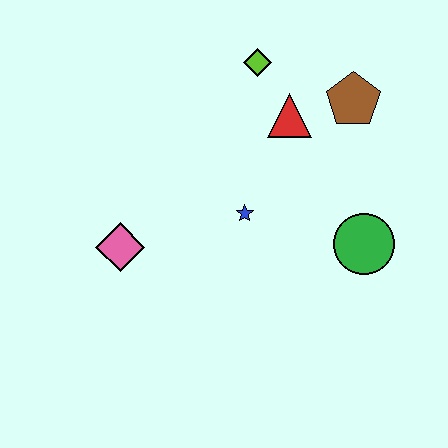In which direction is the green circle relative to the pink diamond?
The green circle is to the right of the pink diamond.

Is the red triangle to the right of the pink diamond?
Yes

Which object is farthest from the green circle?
The pink diamond is farthest from the green circle.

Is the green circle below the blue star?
Yes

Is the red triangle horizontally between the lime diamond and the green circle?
Yes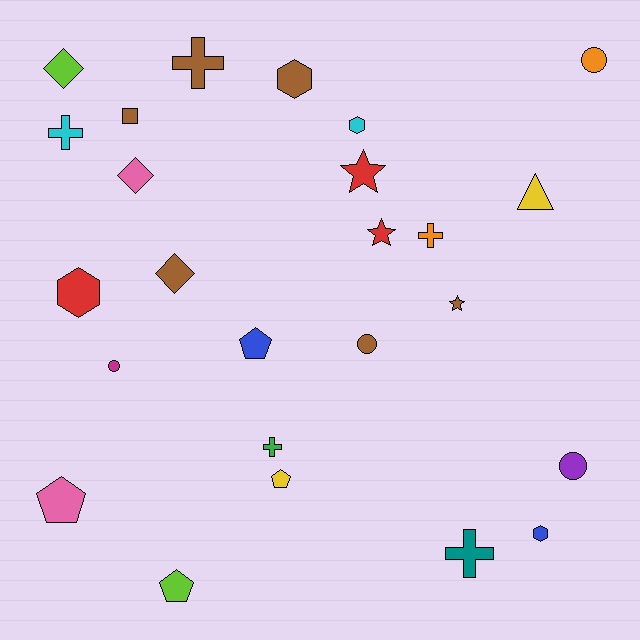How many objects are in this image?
There are 25 objects.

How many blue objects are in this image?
There are 2 blue objects.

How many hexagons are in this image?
There are 4 hexagons.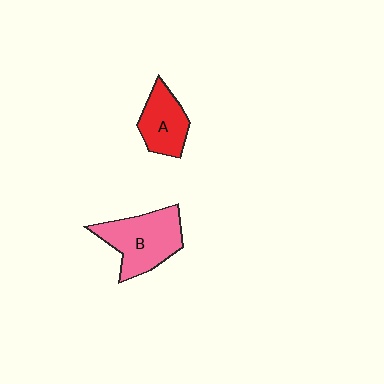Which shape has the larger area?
Shape B (pink).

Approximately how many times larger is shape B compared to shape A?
Approximately 1.5 times.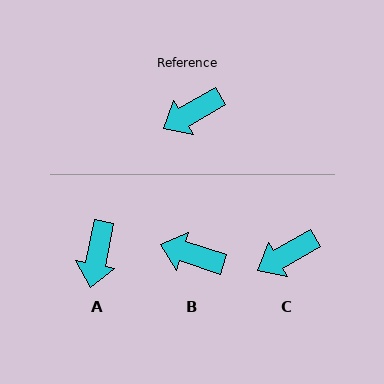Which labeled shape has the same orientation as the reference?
C.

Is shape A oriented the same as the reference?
No, it is off by about 49 degrees.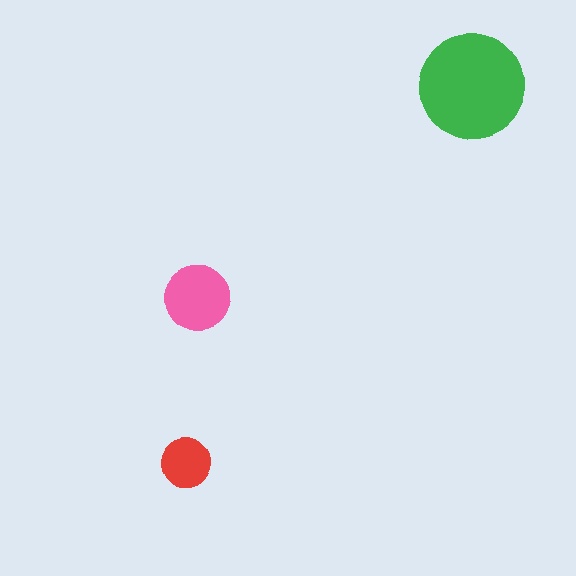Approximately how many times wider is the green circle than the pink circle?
About 1.5 times wider.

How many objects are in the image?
There are 3 objects in the image.